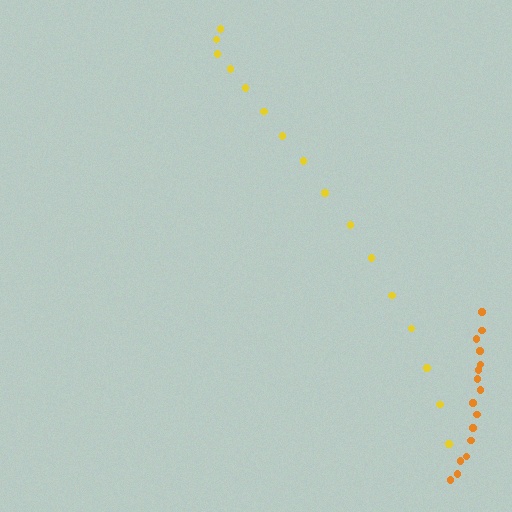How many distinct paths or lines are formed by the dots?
There are 2 distinct paths.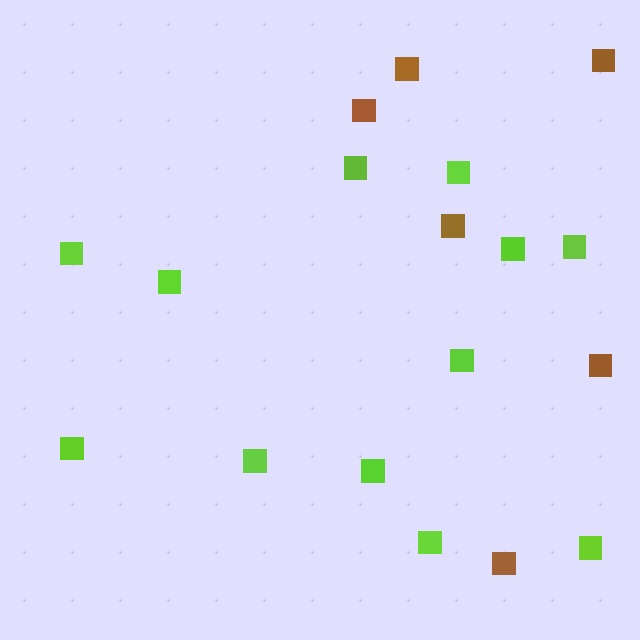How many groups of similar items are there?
There are 2 groups: one group of brown squares (6) and one group of lime squares (12).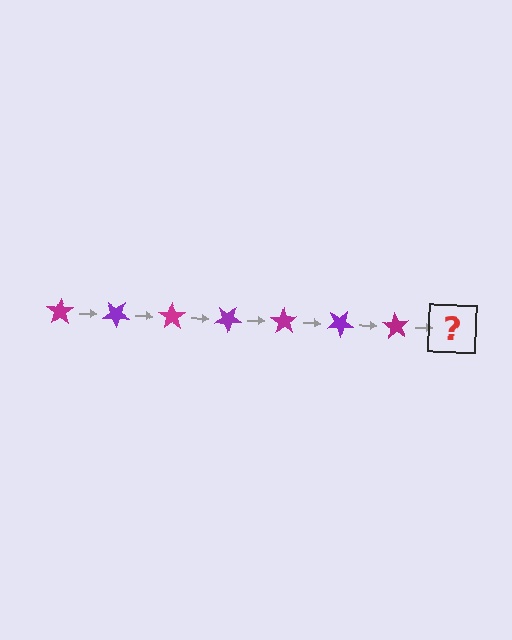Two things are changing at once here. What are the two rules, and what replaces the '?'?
The two rules are that it rotates 35 degrees each step and the color cycles through magenta and purple. The '?' should be a purple star, rotated 245 degrees from the start.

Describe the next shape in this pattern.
It should be a purple star, rotated 245 degrees from the start.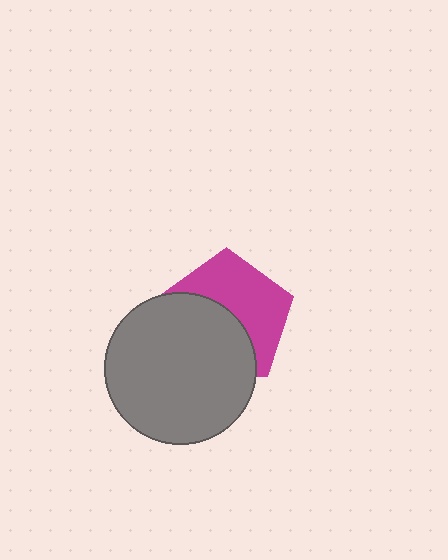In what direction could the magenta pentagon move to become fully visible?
The magenta pentagon could move toward the upper-right. That would shift it out from behind the gray circle entirely.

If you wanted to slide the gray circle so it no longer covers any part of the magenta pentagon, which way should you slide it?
Slide it toward the lower-left — that is the most direct way to separate the two shapes.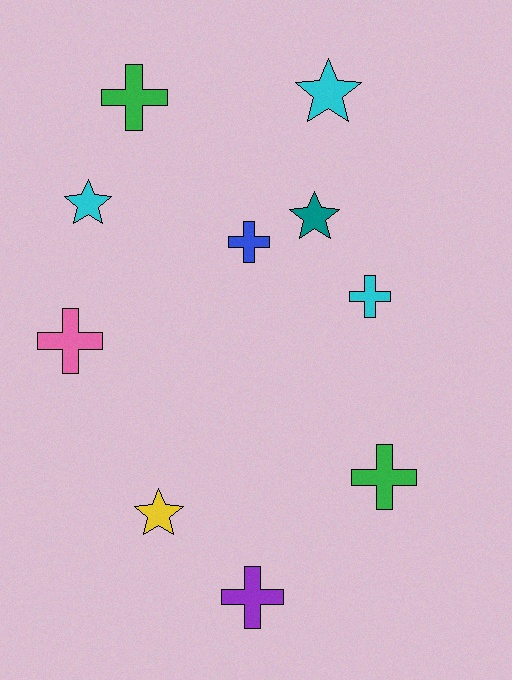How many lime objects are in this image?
There are no lime objects.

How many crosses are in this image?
There are 6 crosses.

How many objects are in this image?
There are 10 objects.